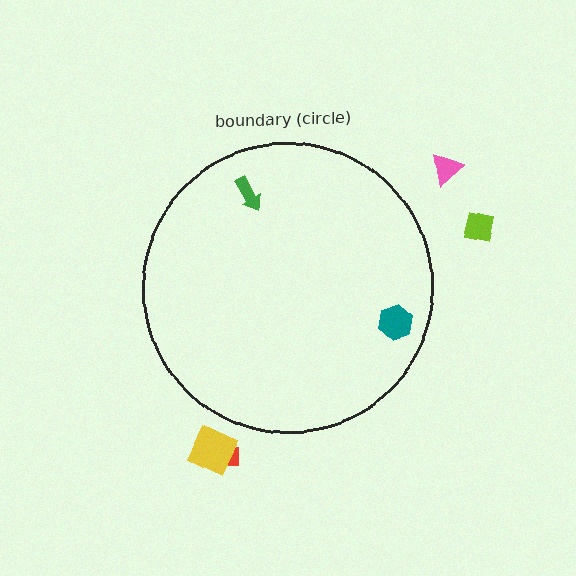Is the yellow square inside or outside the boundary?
Outside.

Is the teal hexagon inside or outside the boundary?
Inside.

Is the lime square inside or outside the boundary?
Outside.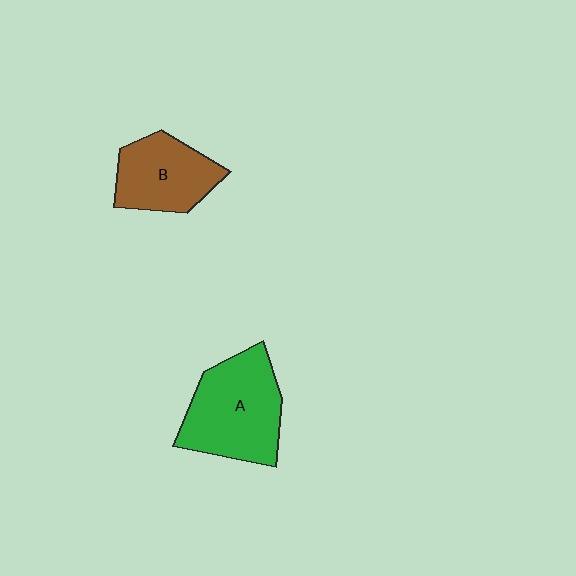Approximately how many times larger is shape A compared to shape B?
Approximately 1.4 times.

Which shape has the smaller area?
Shape B (brown).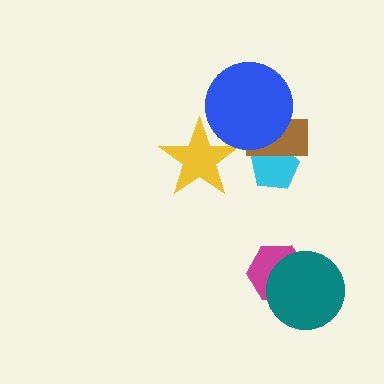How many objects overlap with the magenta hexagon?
1 object overlaps with the magenta hexagon.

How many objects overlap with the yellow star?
1 object overlaps with the yellow star.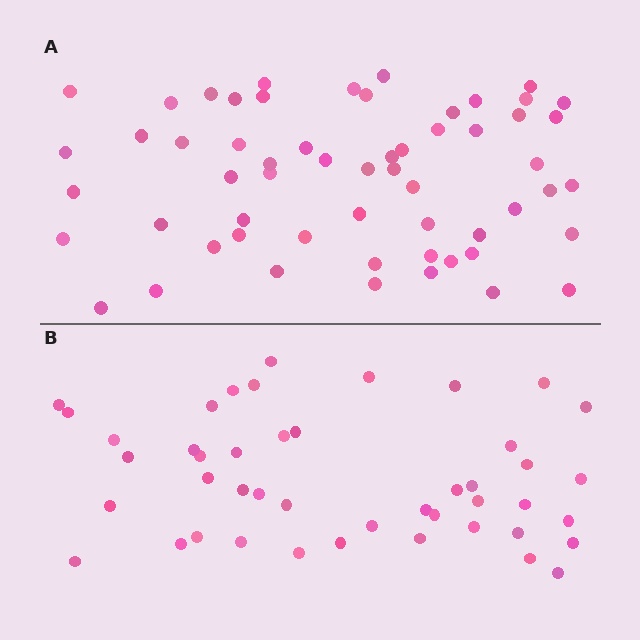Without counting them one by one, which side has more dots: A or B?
Region A (the top region) has more dots.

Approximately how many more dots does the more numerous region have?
Region A has approximately 15 more dots than region B.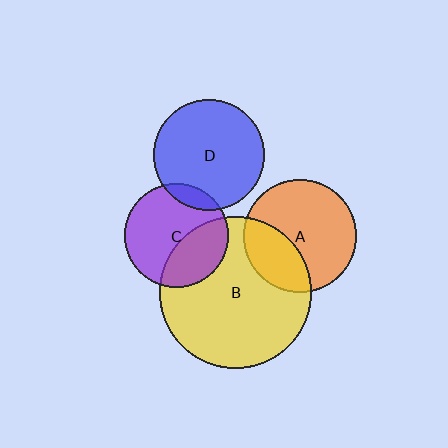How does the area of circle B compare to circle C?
Approximately 2.2 times.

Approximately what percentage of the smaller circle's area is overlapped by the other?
Approximately 35%.